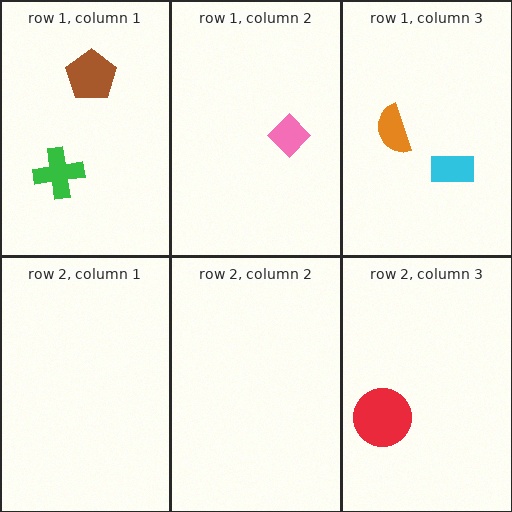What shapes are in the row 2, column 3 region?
The red circle.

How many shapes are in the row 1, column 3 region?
2.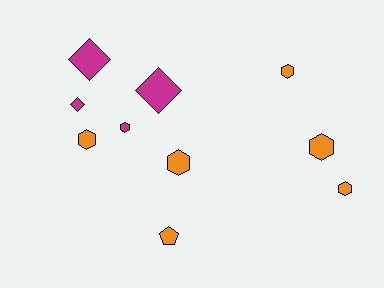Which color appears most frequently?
Orange, with 6 objects.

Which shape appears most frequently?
Hexagon, with 6 objects.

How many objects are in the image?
There are 10 objects.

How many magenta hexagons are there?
There is 1 magenta hexagon.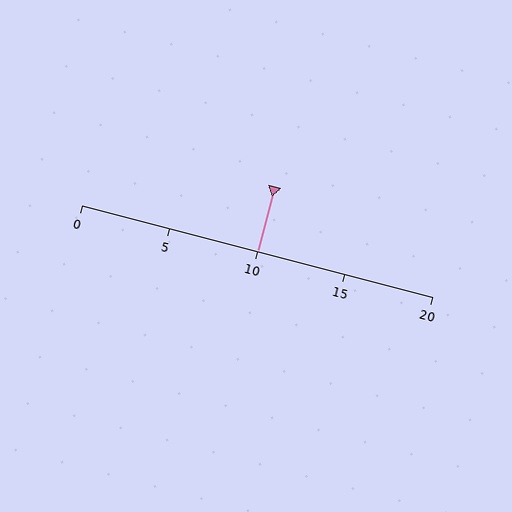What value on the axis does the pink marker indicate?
The marker indicates approximately 10.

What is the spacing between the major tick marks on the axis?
The major ticks are spaced 5 apart.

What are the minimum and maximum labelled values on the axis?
The axis runs from 0 to 20.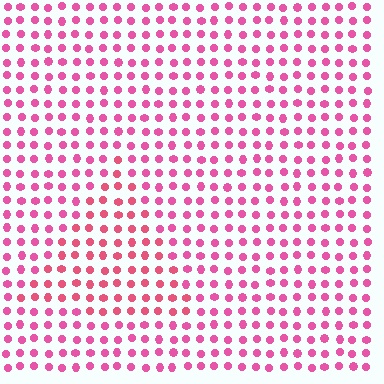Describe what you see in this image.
The image is filled with small pink elements in a uniform arrangement. A triangle-shaped region is visible where the elements are tinted to a slightly different hue, forming a subtle color boundary.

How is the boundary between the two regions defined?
The boundary is defined purely by a slight shift in hue (about 18 degrees). Spacing, size, and orientation are identical on both sides.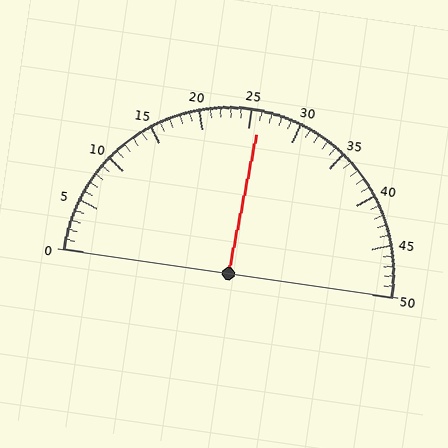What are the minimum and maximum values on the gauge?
The gauge ranges from 0 to 50.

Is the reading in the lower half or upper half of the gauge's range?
The reading is in the upper half of the range (0 to 50).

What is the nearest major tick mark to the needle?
The nearest major tick mark is 25.